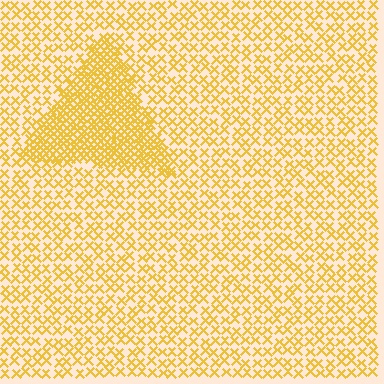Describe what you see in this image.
The image contains small yellow elements arranged at two different densities. A triangle-shaped region is visible where the elements are more densely packed than the surrounding area.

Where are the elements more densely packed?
The elements are more densely packed inside the triangle boundary.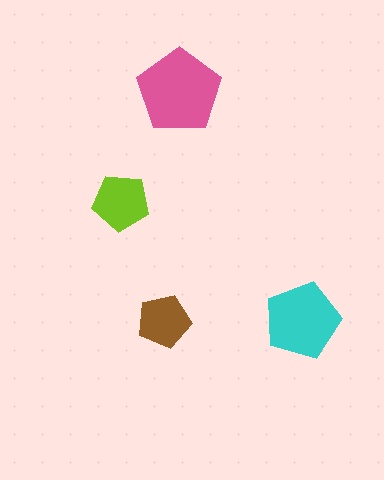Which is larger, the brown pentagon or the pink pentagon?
The pink one.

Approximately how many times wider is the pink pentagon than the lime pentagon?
About 1.5 times wider.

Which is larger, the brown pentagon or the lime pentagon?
The lime one.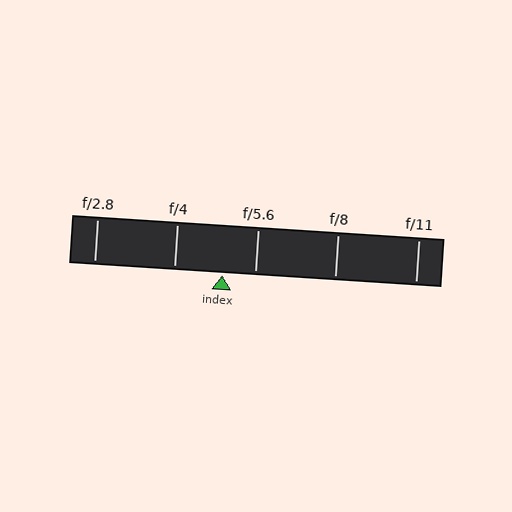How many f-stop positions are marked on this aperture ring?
There are 5 f-stop positions marked.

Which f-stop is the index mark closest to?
The index mark is closest to f/5.6.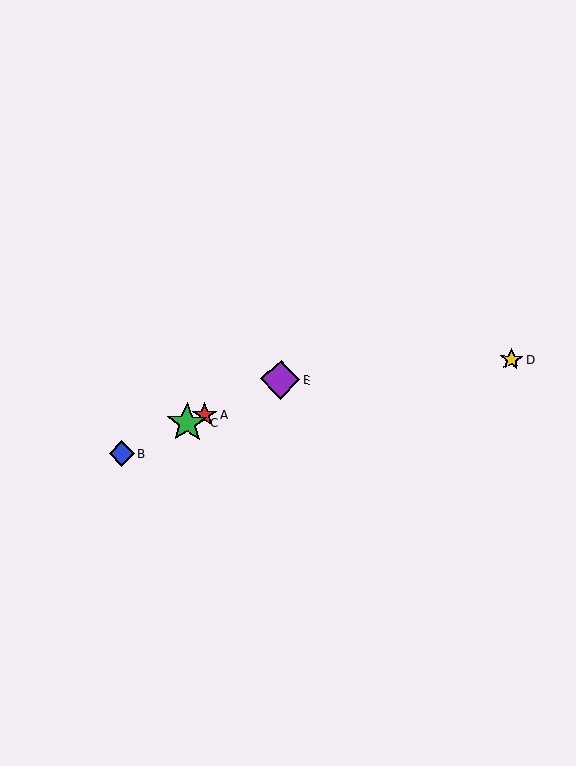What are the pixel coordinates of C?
Object C is at (187, 423).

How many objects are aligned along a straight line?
4 objects (A, B, C, E) are aligned along a straight line.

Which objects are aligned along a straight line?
Objects A, B, C, E are aligned along a straight line.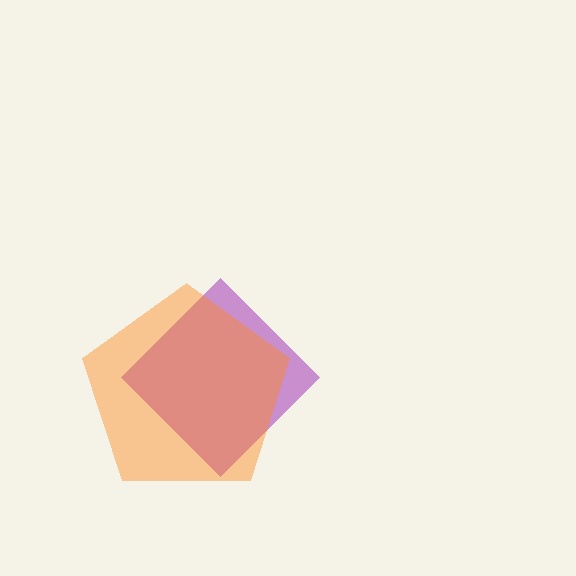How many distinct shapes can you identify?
There are 2 distinct shapes: a purple diamond, an orange pentagon.